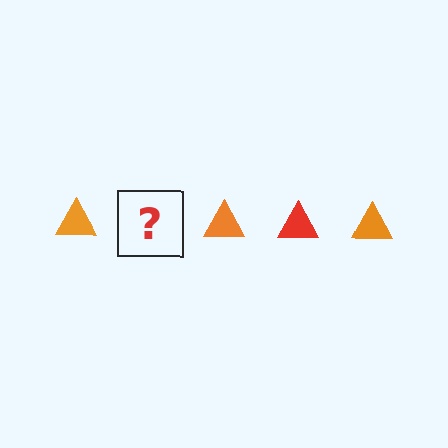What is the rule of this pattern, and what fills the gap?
The rule is that the pattern cycles through orange, red triangles. The gap should be filled with a red triangle.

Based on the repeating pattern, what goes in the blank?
The blank should be a red triangle.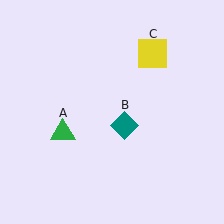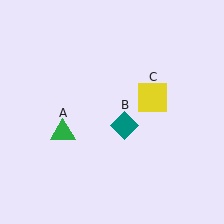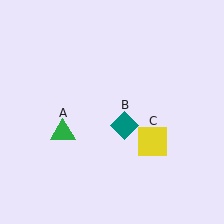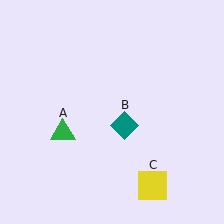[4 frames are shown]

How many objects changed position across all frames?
1 object changed position: yellow square (object C).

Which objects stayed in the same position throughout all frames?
Green triangle (object A) and teal diamond (object B) remained stationary.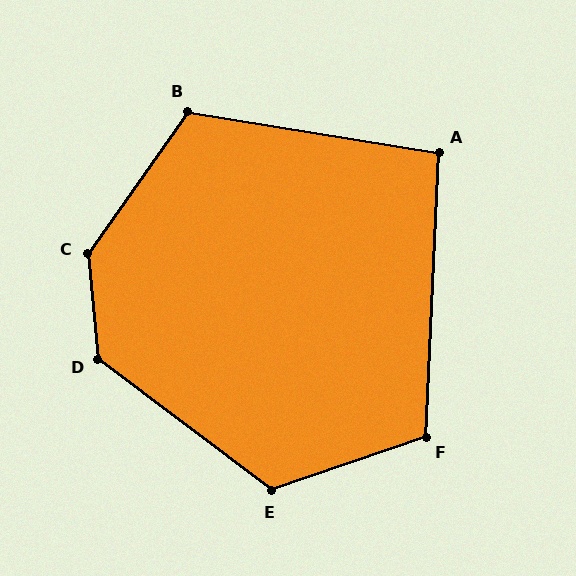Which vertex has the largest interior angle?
C, at approximately 139 degrees.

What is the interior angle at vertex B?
Approximately 116 degrees (obtuse).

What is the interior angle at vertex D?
Approximately 132 degrees (obtuse).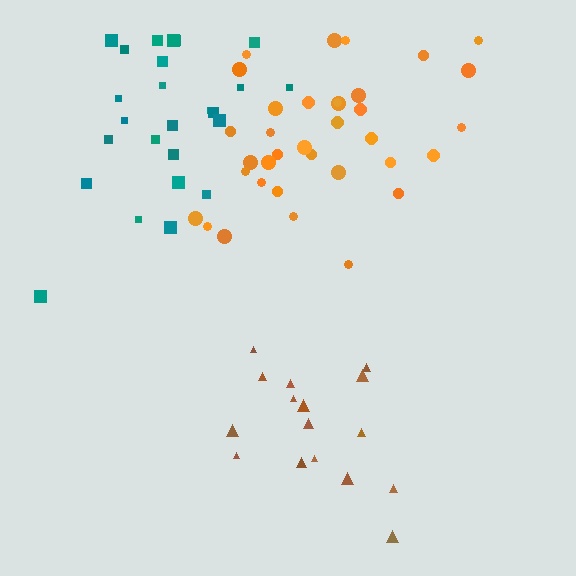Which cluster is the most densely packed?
Orange.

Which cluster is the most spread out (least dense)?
Brown.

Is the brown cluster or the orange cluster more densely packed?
Orange.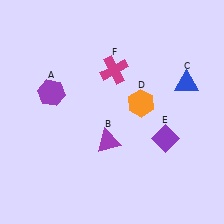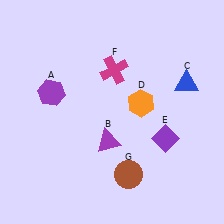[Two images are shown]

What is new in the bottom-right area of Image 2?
A brown circle (G) was added in the bottom-right area of Image 2.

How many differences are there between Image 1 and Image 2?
There is 1 difference between the two images.